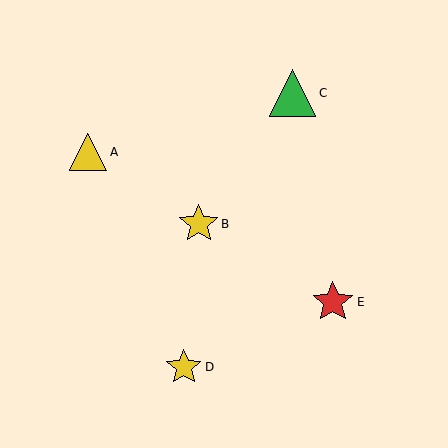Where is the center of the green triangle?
The center of the green triangle is at (292, 93).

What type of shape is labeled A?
Shape A is a yellow triangle.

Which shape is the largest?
The green triangle (labeled C) is the largest.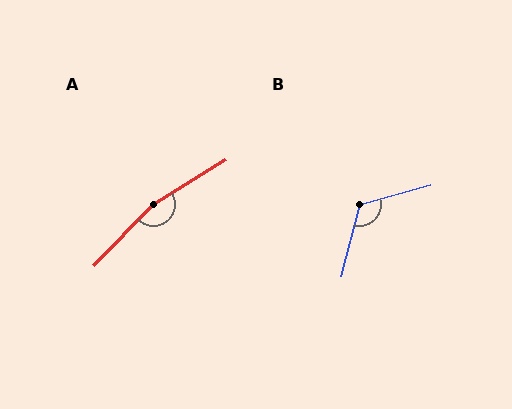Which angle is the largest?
A, at approximately 166 degrees.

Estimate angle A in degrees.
Approximately 166 degrees.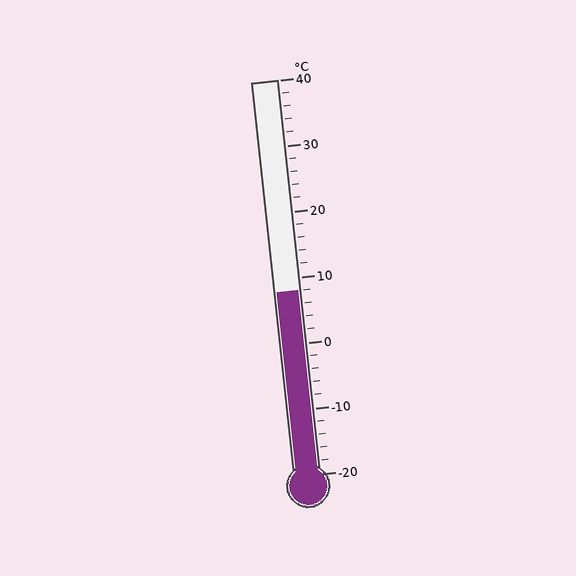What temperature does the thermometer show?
The thermometer shows approximately 8°C.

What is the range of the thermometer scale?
The thermometer scale ranges from -20°C to 40°C.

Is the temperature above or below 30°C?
The temperature is below 30°C.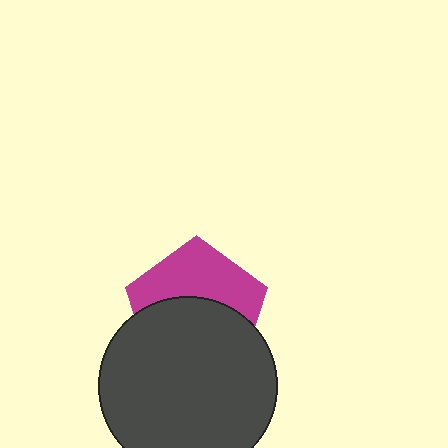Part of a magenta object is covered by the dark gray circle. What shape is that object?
It is a pentagon.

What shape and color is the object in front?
The object in front is a dark gray circle.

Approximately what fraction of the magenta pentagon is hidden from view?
Roughly 55% of the magenta pentagon is hidden behind the dark gray circle.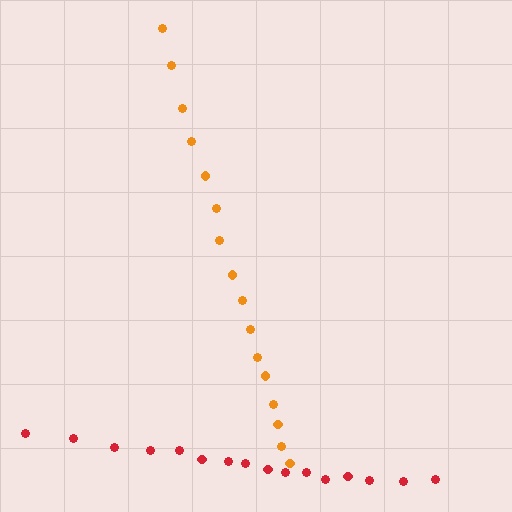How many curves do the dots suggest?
There are 2 distinct paths.